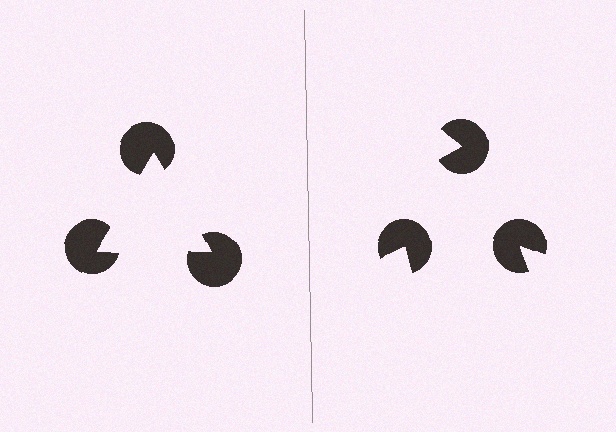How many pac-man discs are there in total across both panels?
6 — 3 on each side.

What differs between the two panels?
The pac-man discs are positioned identically on both sides; only the wedge orientations differ. On the left they align to a triangle; on the right they are misaligned.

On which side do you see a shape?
An illusory triangle appears on the left side. On the right side the wedge cuts are rotated, so no coherent shape forms.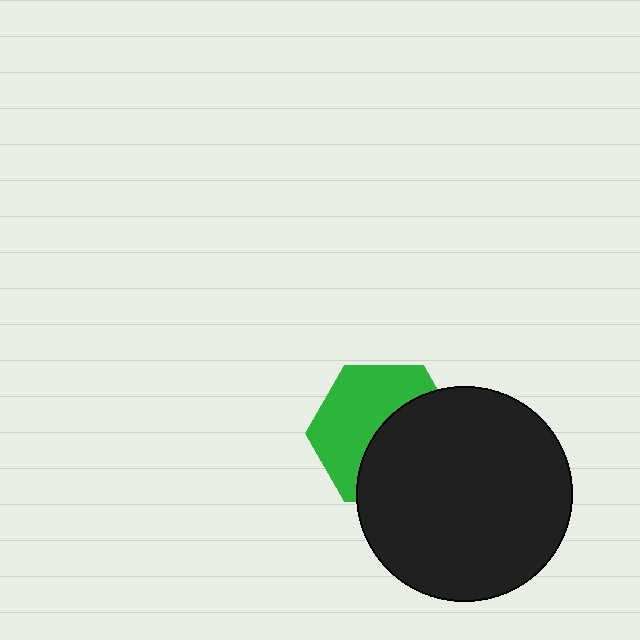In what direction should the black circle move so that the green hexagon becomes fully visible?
The black circle should move toward the lower-right. That is the shortest direction to clear the overlap and leave the green hexagon fully visible.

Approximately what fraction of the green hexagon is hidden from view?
Roughly 49% of the green hexagon is hidden behind the black circle.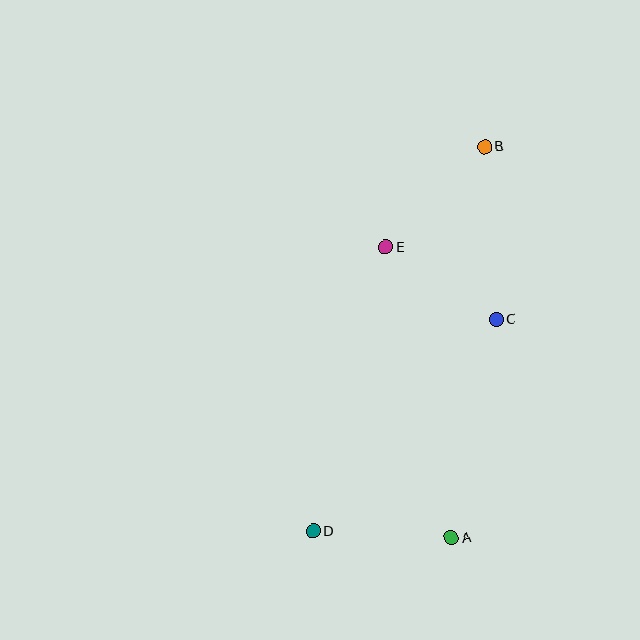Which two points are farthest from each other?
Points B and D are farthest from each other.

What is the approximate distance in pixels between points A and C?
The distance between A and C is approximately 223 pixels.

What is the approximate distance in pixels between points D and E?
The distance between D and E is approximately 293 pixels.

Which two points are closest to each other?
Points C and E are closest to each other.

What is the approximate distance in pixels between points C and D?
The distance between C and D is approximately 280 pixels.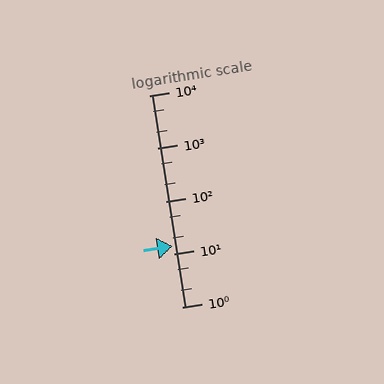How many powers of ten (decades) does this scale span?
The scale spans 4 decades, from 1 to 10000.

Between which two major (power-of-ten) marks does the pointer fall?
The pointer is between 10 and 100.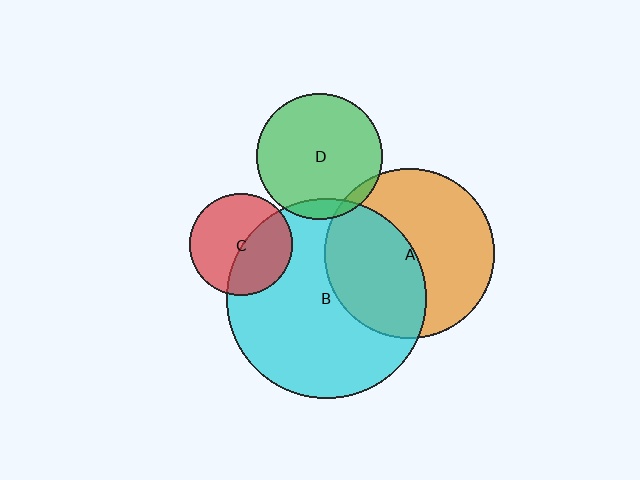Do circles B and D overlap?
Yes.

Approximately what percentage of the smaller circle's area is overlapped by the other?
Approximately 10%.